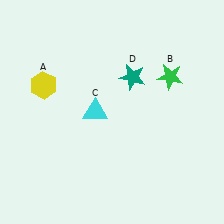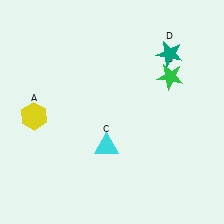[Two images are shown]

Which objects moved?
The objects that moved are: the yellow hexagon (A), the cyan triangle (C), the teal star (D).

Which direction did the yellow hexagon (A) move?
The yellow hexagon (A) moved down.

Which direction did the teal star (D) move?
The teal star (D) moved right.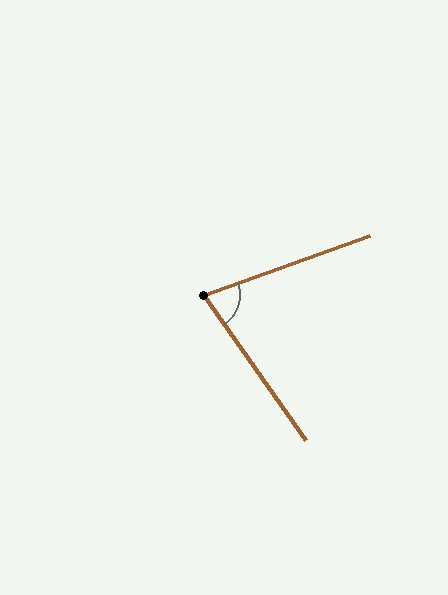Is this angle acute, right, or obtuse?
It is acute.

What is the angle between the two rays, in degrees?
Approximately 75 degrees.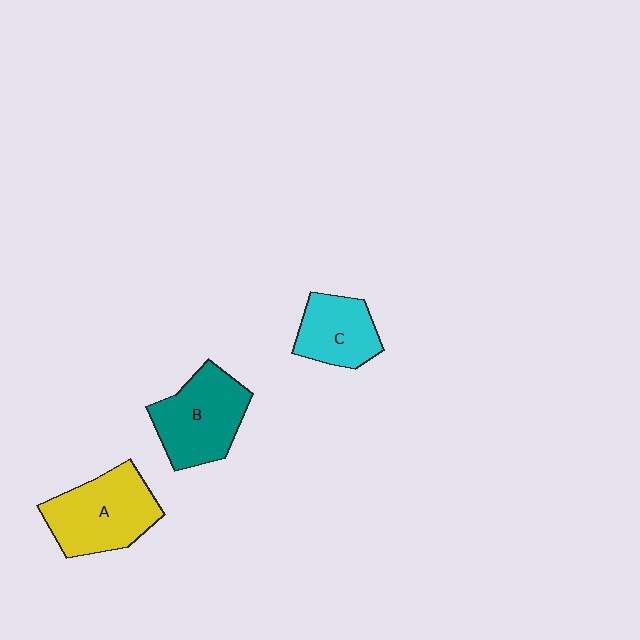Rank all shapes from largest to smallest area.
From largest to smallest: A (yellow), B (teal), C (cyan).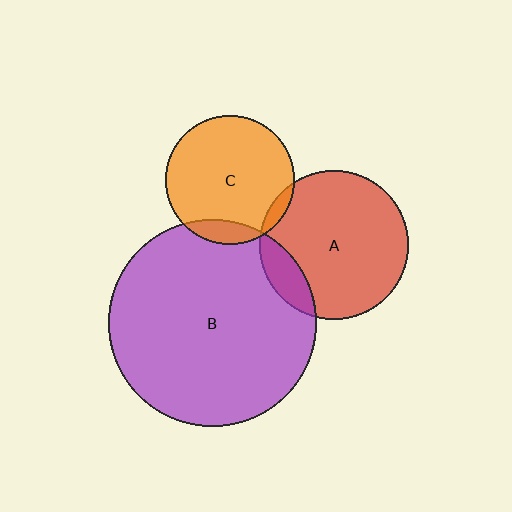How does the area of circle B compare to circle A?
Approximately 1.9 times.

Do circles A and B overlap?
Yes.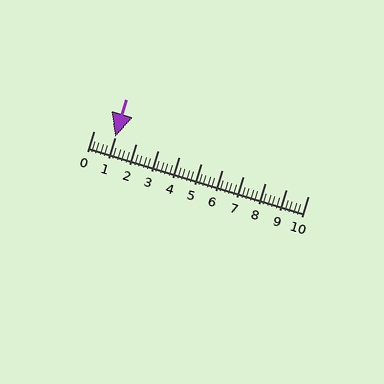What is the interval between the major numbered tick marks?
The major tick marks are spaced 1 units apart.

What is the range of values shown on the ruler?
The ruler shows values from 0 to 10.